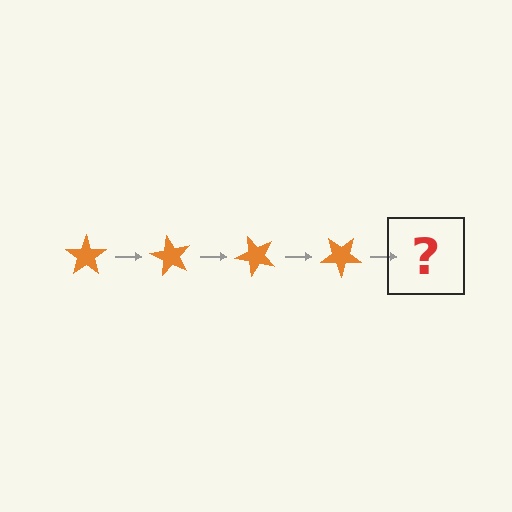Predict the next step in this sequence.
The next step is an orange star rotated 240 degrees.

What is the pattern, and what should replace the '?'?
The pattern is that the star rotates 60 degrees each step. The '?' should be an orange star rotated 240 degrees.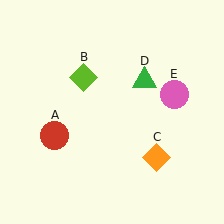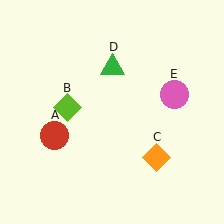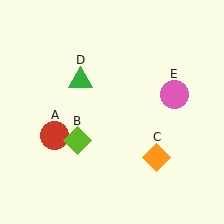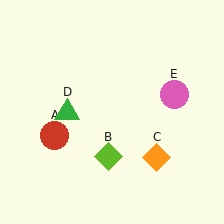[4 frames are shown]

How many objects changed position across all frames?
2 objects changed position: lime diamond (object B), green triangle (object D).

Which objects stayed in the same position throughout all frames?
Red circle (object A) and orange diamond (object C) and pink circle (object E) remained stationary.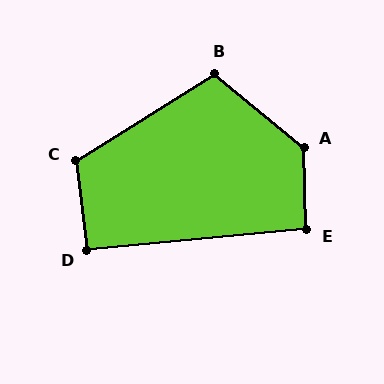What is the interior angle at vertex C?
Approximately 115 degrees (obtuse).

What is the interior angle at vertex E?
Approximately 94 degrees (approximately right).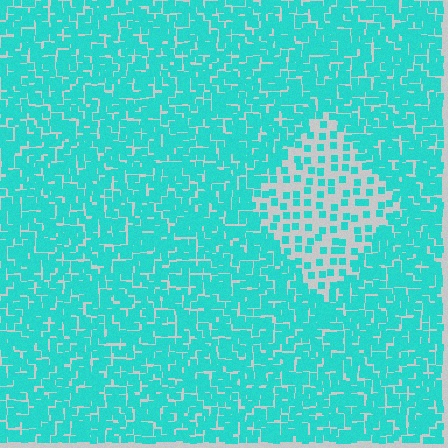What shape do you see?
I see a diamond.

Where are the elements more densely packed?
The elements are more densely packed outside the diamond boundary.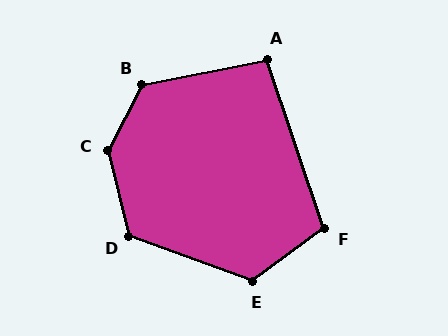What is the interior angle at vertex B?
Approximately 128 degrees (obtuse).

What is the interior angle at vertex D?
Approximately 124 degrees (obtuse).